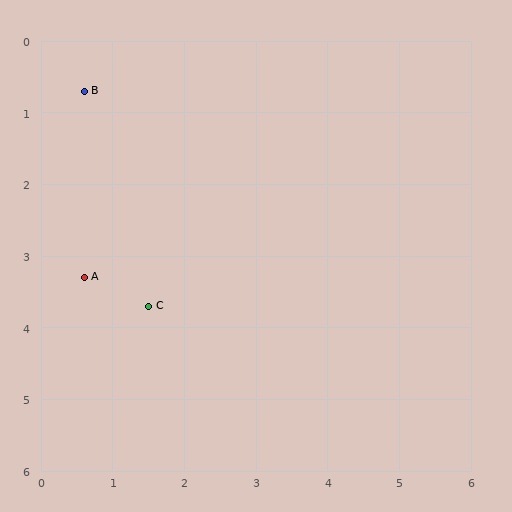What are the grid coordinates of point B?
Point B is at approximately (0.6, 0.7).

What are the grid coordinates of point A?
Point A is at approximately (0.6, 3.3).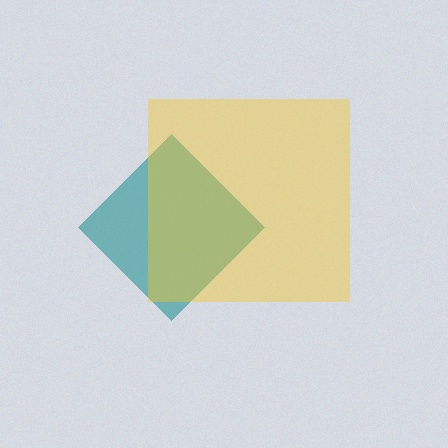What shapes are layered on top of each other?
The layered shapes are: a teal diamond, a yellow square.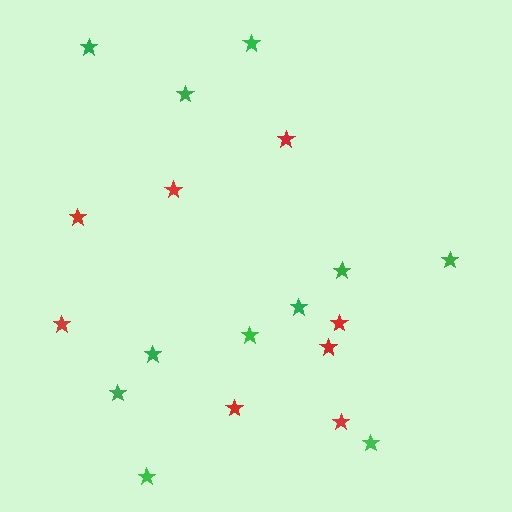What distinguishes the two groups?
There are 2 groups: one group of red stars (8) and one group of green stars (11).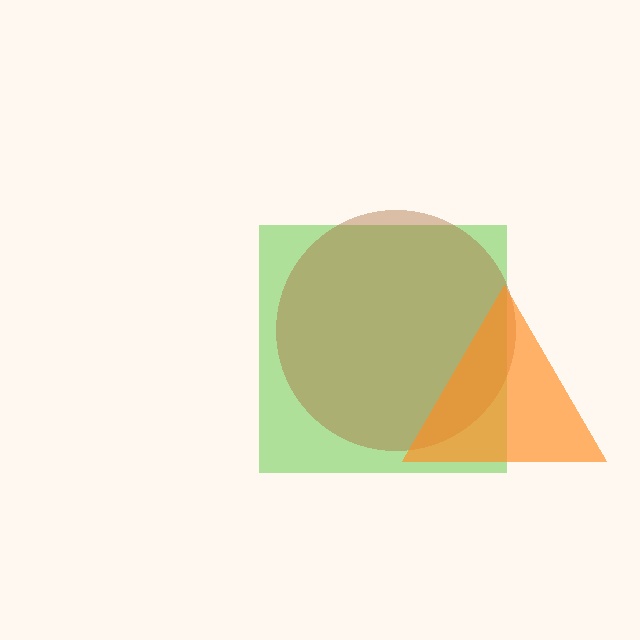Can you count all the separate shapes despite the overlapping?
Yes, there are 3 separate shapes.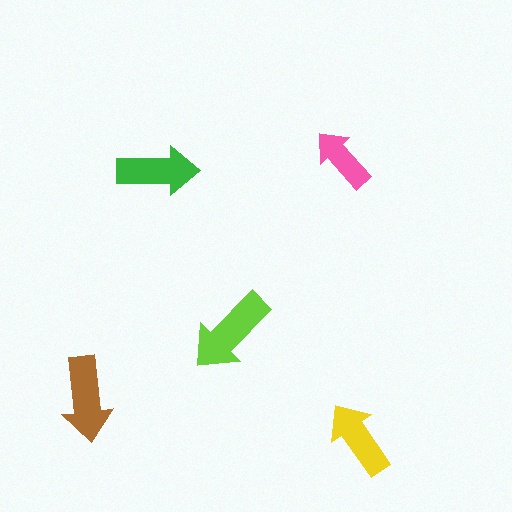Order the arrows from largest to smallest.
the lime one, the brown one, the green one, the yellow one, the pink one.